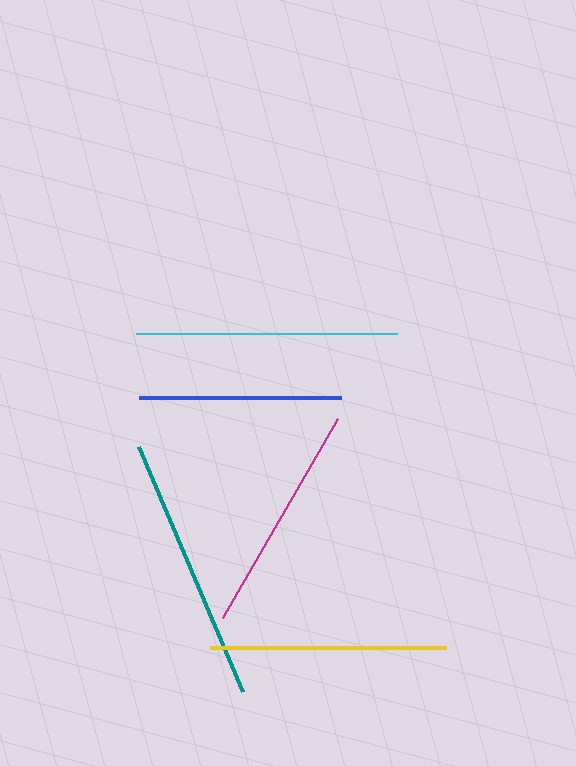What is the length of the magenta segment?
The magenta segment is approximately 229 pixels long.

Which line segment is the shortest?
The blue line is the shortest at approximately 202 pixels.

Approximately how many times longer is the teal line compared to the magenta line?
The teal line is approximately 1.2 times the length of the magenta line.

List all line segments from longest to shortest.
From longest to shortest: teal, cyan, yellow, magenta, blue.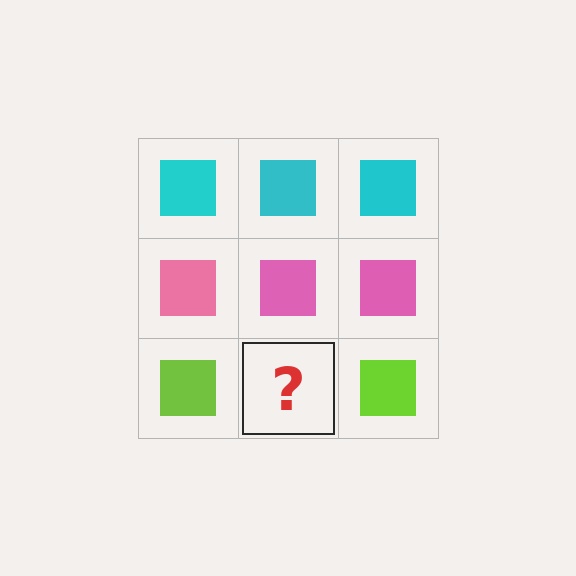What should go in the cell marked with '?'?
The missing cell should contain a lime square.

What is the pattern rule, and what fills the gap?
The rule is that each row has a consistent color. The gap should be filled with a lime square.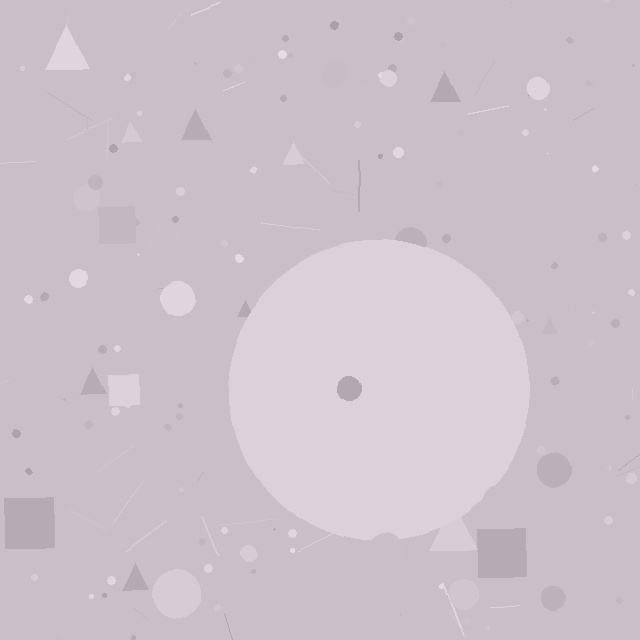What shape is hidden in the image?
A circle is hidden in the image.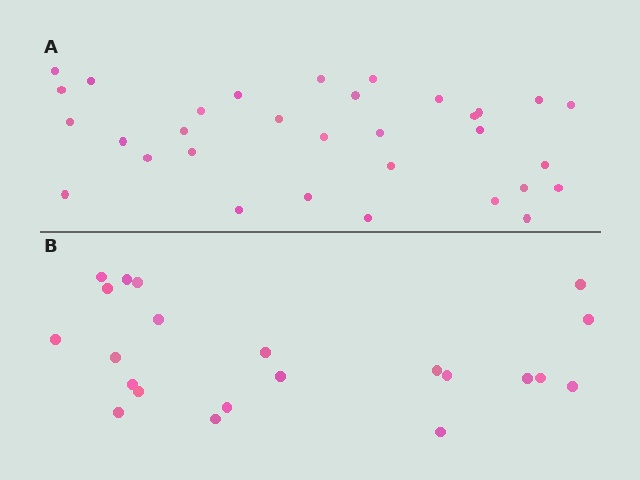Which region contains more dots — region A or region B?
Region A (the top region) has more dots.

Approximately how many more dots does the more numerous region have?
Region A has roughly 10 or so more dots than region B.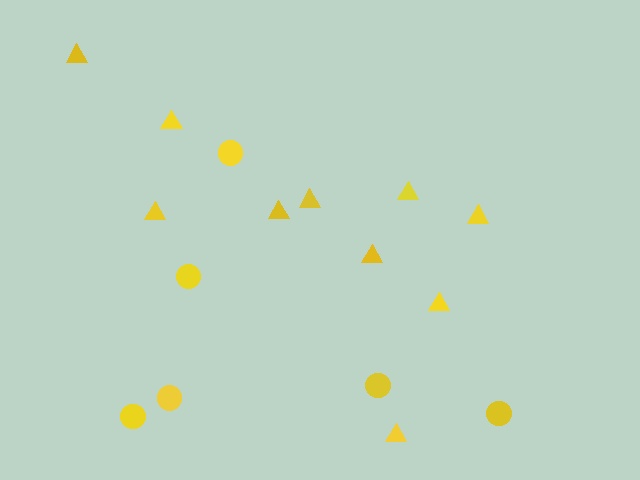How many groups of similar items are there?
There are 2 groups: one group of triangles (10) and one group of circles (6).